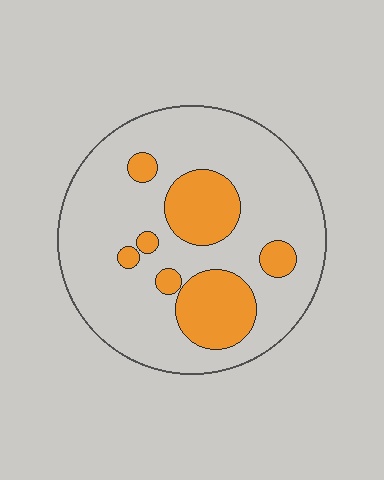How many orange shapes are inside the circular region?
7.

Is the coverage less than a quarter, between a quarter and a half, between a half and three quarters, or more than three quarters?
Less than a quarter.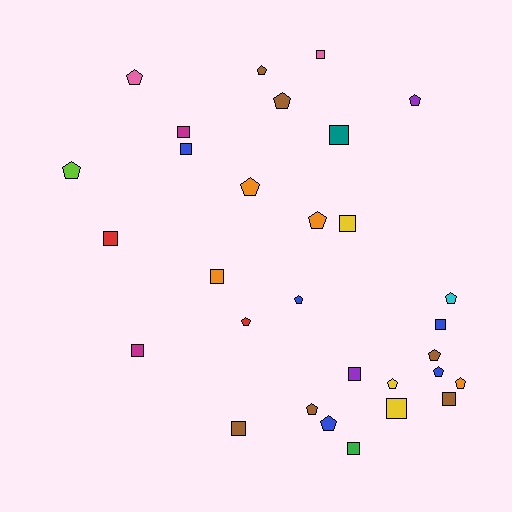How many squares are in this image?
There are 14 squares.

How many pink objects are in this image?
There are 2 pink objects.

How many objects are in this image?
There are 30 objects.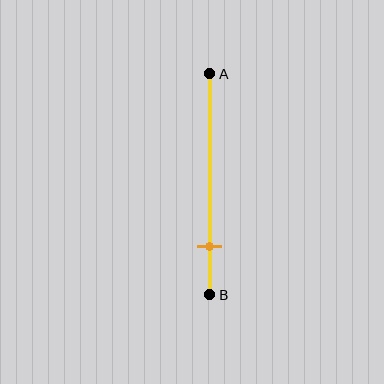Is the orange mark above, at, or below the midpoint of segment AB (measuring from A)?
The orange mark is below the midpoint of segment AB.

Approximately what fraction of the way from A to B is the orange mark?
The orange mark is approximately 80% of the way from A to B.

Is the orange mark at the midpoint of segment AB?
No, the mark is at about 80% from A, not at the 50% midpoint.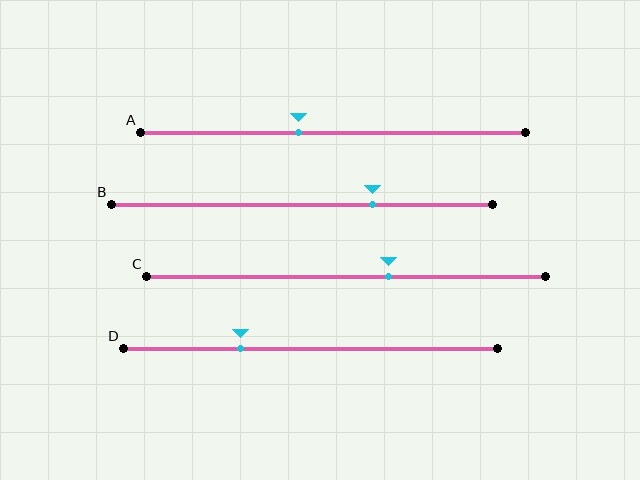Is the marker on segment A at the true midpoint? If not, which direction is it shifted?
No, the marker on segment A is shifted to the left by about 9% of the segment length.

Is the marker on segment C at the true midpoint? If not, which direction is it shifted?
No, the marker on segment C is shifted to the right by about 11% of the segment length.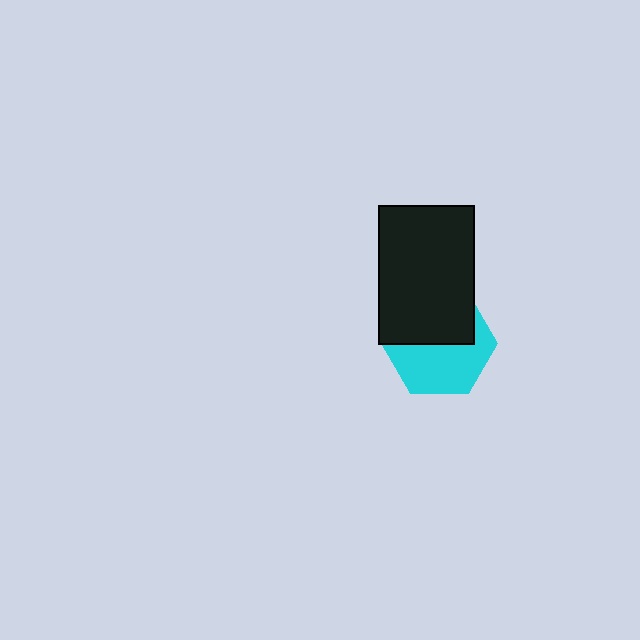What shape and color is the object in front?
The object in front is a black rectangle.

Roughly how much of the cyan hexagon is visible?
About half of it is visible (roughly 53%).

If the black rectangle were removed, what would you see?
You would see the complete cyan hexagon.